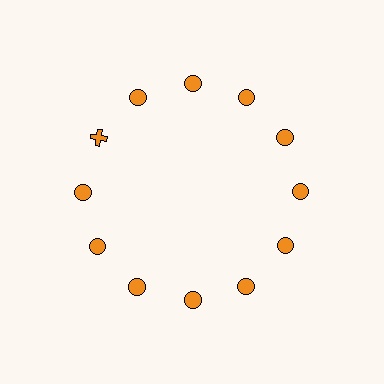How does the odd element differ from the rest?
It has a different shape: cross instead of circle.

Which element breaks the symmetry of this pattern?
The orange cross at roughly the 10 o'clock position breaks the symmetry. All other shapes are orange circles.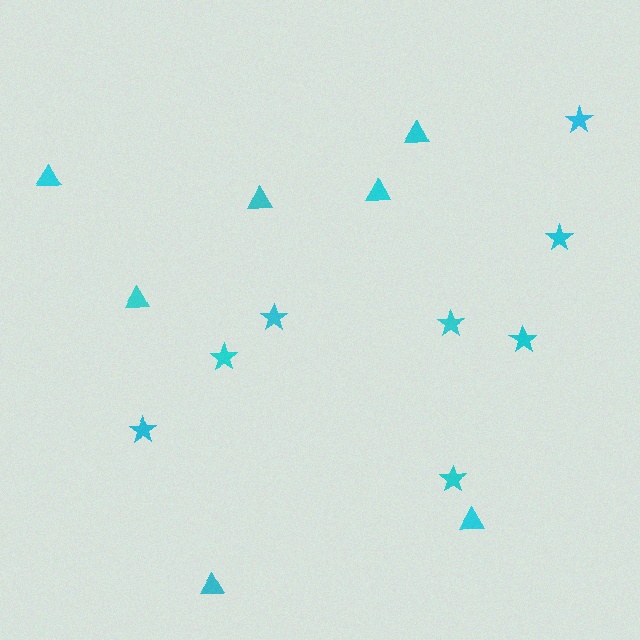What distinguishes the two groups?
There are 2 groups: one group of triangles (7) and one group of stars (8).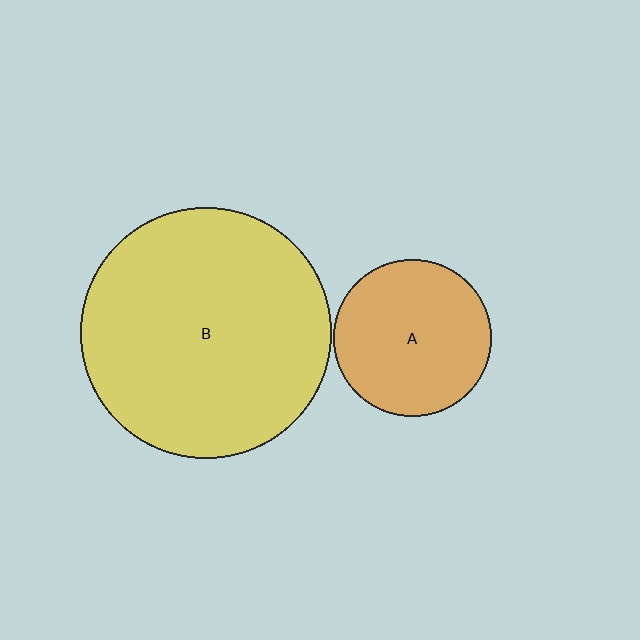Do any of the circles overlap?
No, none of the circles overlap.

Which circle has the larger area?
Circle B (yellow).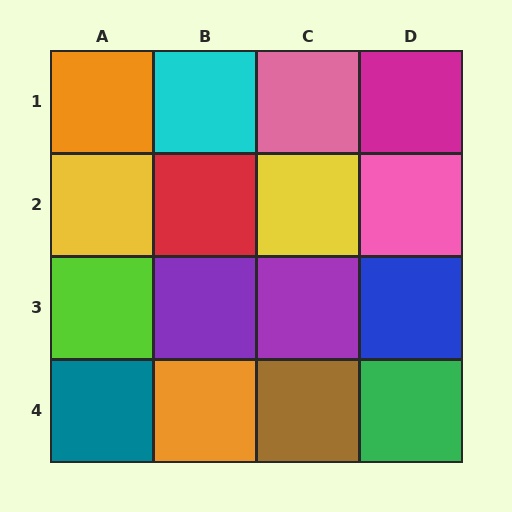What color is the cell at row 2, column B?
Red.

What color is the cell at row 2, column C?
Yellow.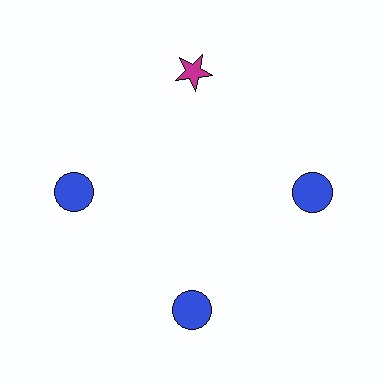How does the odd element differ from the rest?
It differs in both color (magenta instead of blue) and shape (star instead of circle).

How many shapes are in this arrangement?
There are 4 shapes arranged in a ring pattern.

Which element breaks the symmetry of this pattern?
The magenta star at roughly the 12 o'clock position breaks the symmetry. All other shapes are blue circles.